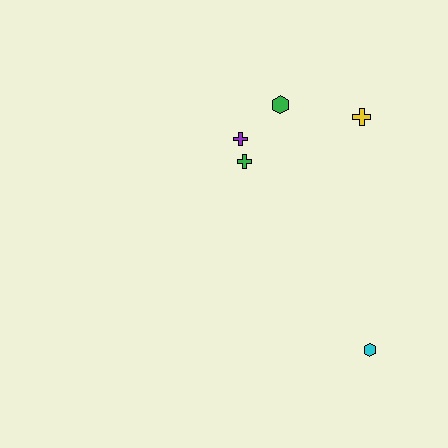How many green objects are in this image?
There are 2 green objects.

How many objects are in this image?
There are 5 objects.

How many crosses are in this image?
There are 3 crosses.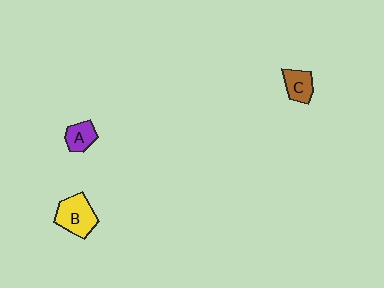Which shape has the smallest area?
Shape A (purple).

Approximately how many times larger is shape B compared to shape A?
Approximately 1.6 times.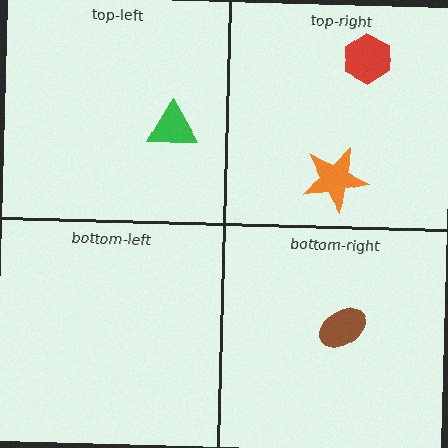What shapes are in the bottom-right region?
The brown ellipse.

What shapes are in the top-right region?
The red hexagon, the orange star.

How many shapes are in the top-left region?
1.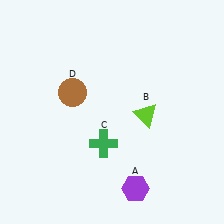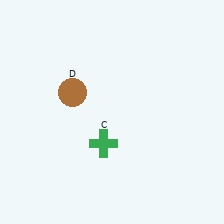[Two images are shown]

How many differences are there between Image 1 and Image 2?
There are 2 differences between the two images.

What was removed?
The purple hexagon (A), the lime triangle (B) were removed in Image 2.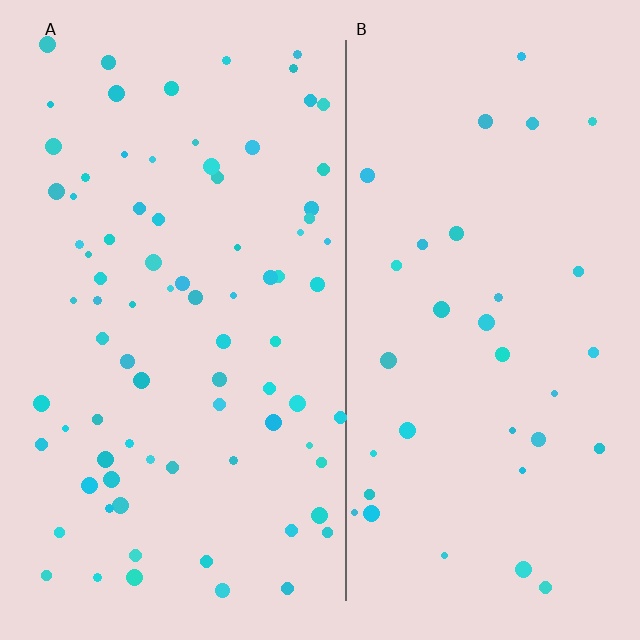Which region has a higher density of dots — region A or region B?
A (the left).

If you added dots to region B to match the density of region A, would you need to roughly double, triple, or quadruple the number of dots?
Approximately double.